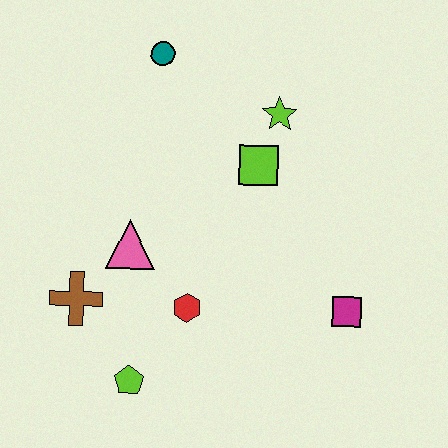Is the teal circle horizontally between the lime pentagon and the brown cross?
No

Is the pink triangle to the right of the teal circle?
No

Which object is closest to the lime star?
The lime square is closest to the lime star.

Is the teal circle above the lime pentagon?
Yes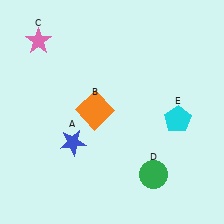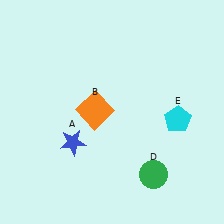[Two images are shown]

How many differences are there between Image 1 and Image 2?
There is 1 difference between the two images.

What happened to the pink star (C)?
The pink star (C) was removed in Image 2. It was in the top-left area of Image 1.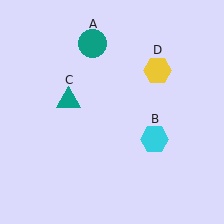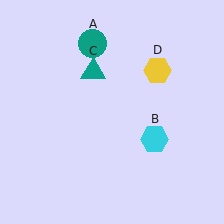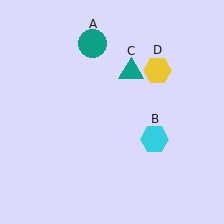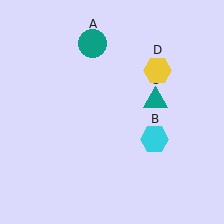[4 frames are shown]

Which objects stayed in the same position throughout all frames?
Teal circle (object A) and cyan hexagon (object B) and yellow hexagon (object D) remained stationary.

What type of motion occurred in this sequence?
The teal triangle (object C) rotated clockwise around the center of the scene.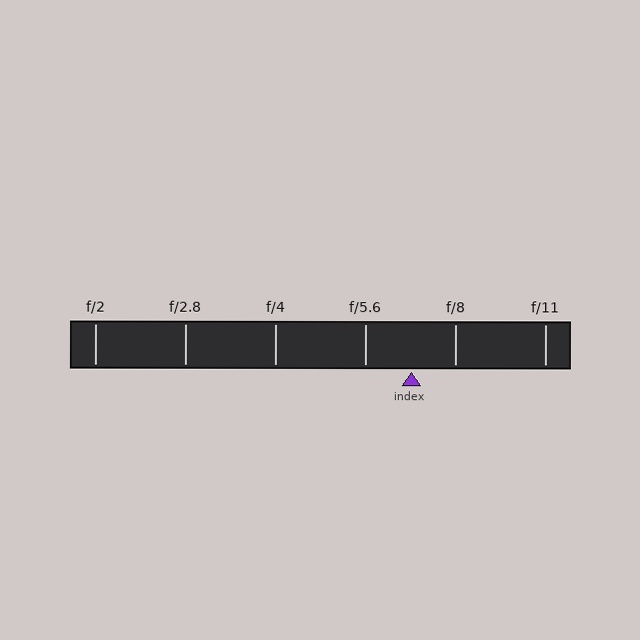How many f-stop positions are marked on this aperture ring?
There are 6 f-stop positions marked.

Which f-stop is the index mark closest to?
The index mark is closest to f/8.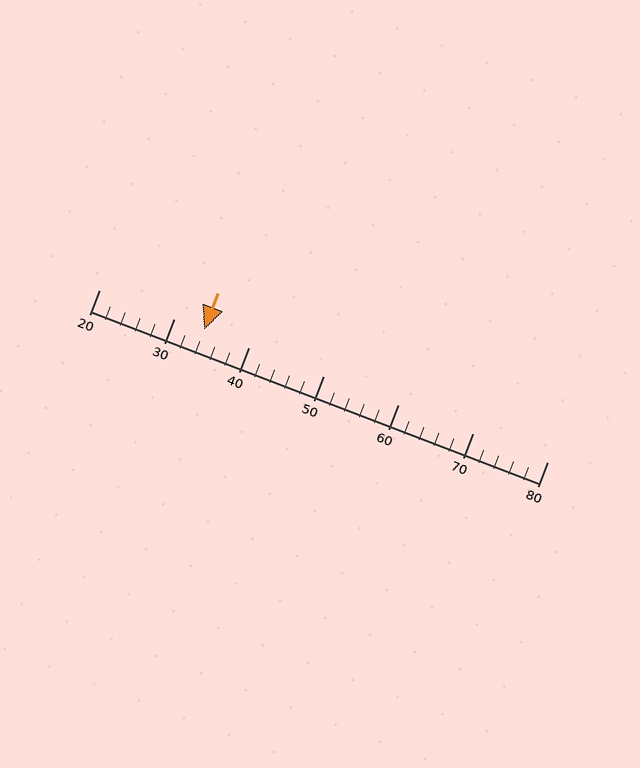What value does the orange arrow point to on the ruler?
The orange arrow points to approximately 34.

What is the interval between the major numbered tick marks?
The major tick marks are spaced 10 units apart.